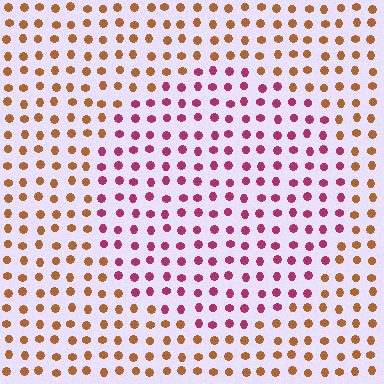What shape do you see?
I see a circle.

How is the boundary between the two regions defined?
The boundary is defined purely by a slight shift in hue (about 54 degrees). Spacing, size, and orientation are identical on both sides.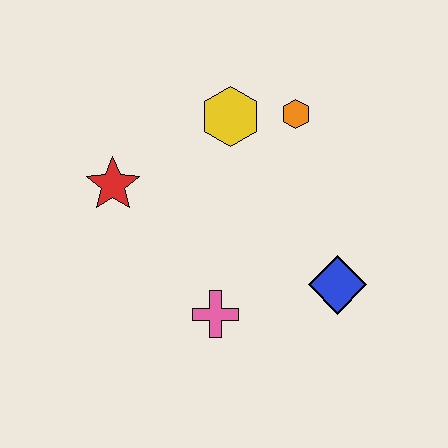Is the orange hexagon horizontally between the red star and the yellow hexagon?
No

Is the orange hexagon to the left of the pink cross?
No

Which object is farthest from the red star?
The blue diamond is farthest from the red star.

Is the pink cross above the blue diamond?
No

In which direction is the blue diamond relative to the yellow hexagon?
The blue diamond is below the yellow hexagon.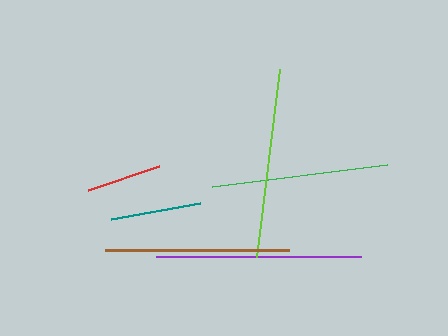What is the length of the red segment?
The red segment is approximately 75 pixels long.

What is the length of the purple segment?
The purple segment is approximately 205 pixels long.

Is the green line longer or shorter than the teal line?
The green line is longer than the teal line.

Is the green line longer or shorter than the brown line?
The brown line is longer than the green line.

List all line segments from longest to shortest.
From longest to shortest: purple, lime, brown, green, teal, red.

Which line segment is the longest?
The purple line is the longest at approximately 205 pixels.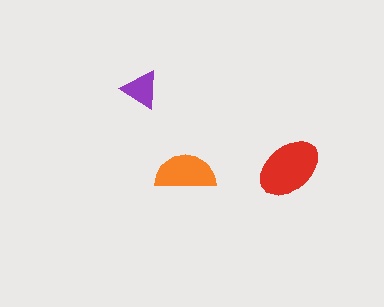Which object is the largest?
The red ellipse.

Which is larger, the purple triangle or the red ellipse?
The red ellipse.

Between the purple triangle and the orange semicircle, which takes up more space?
The orange semicircle.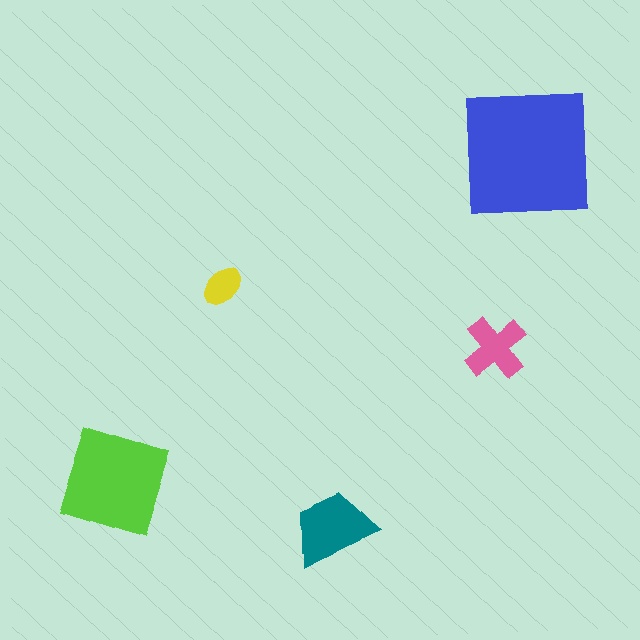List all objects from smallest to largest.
The yellow ellipse, the pink cross, the teal trapezoid, the lime diamond, the blue square.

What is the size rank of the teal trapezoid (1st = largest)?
3rd.